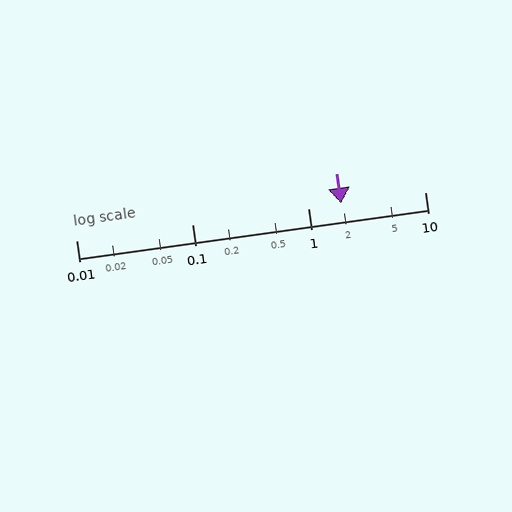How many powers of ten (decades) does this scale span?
The scale spans 3 decades, from 0.01 to 10.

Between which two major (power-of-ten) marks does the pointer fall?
The pointer is between 1 and 10.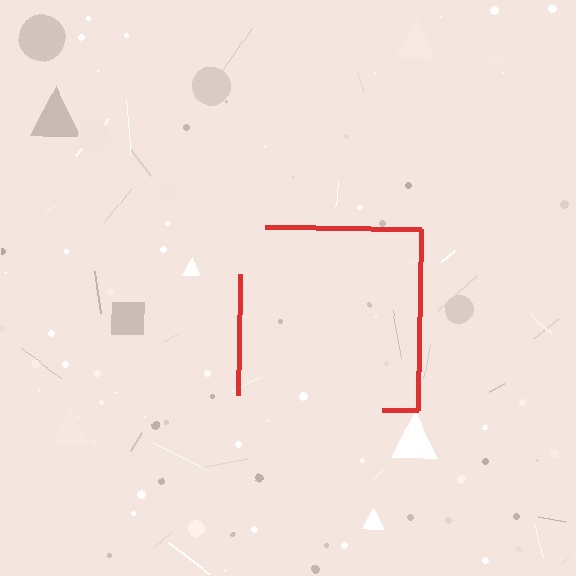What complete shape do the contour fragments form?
The contour fragments form a square.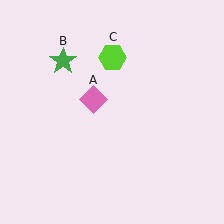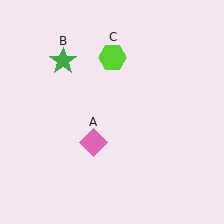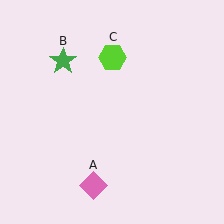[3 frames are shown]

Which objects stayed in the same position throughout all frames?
Green star (object B) and lime hexagon (object C) remained stationary.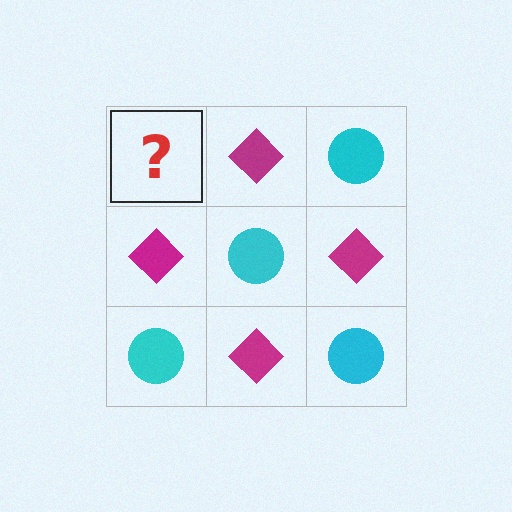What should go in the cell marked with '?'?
The missing cell should contain a cyan circle.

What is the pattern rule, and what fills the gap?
The rule is that it alternates cyan circle and magenta diamond in a checkerboard pattern. The gap should be filled with a cyan circle.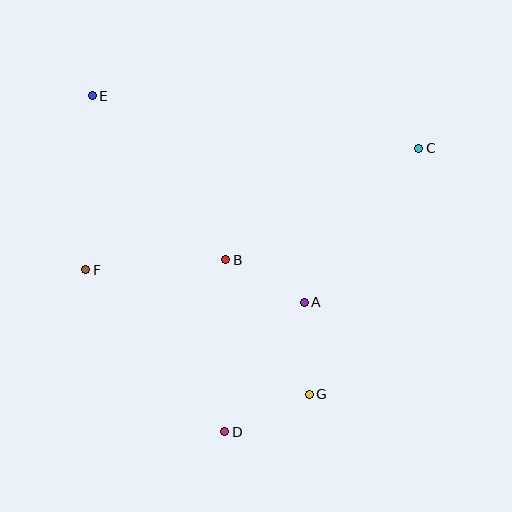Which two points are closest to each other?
Points A and B are closest to each other.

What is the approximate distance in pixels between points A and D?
The distance between A and D is approximately 152 pixels.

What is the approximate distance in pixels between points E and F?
The distance between E and F is approximately 174 pixels.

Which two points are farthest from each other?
Points E and G are farthest from each other.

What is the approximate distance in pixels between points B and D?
The distance between B and D is approximately 172 pixels.